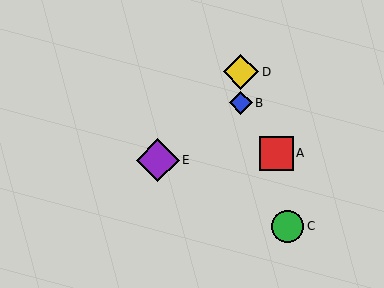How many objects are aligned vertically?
2 objects (B, D) are aligned vertically.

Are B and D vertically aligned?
Yes, both are at x≈241.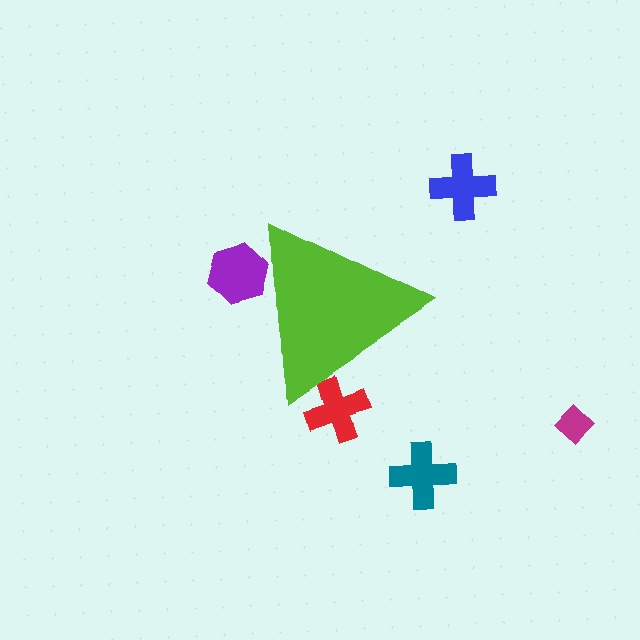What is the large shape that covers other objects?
A lime triangle.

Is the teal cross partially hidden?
No, the teal cross is fully visible.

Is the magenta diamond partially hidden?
No, the magenta diamond is fully visible.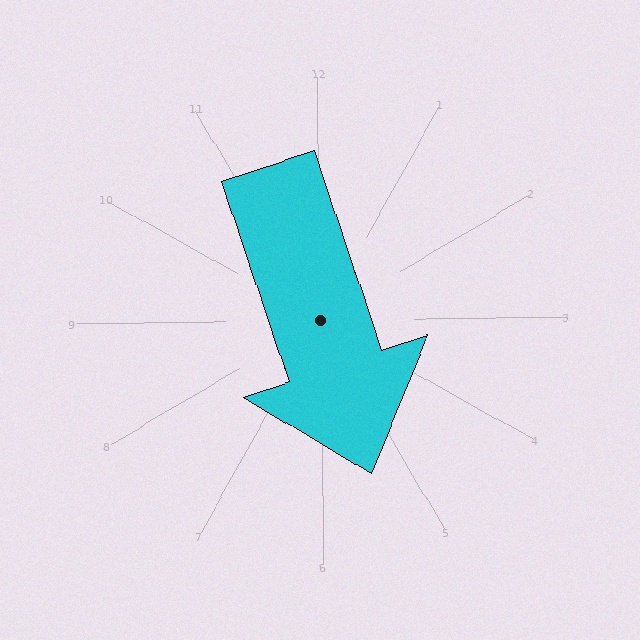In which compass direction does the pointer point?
South.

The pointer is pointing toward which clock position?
Roughly 5 o'clock.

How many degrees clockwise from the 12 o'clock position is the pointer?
Approximately 162 degrees.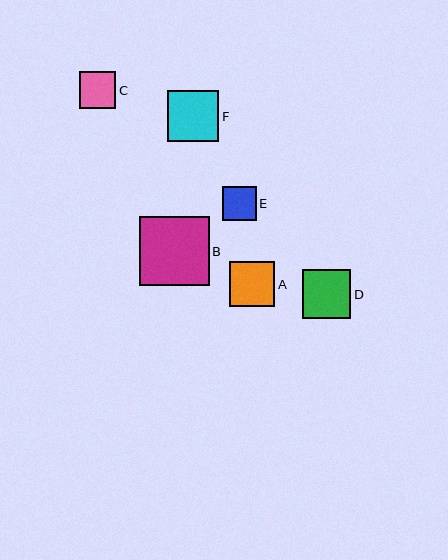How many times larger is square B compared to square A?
Square B is approximately 1.5 times the size of square A.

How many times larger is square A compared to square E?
Square A is approximately 1.3 times the size of square E.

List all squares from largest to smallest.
From largest to smallest: B, F, D, A, C, E.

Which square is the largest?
Square B is the largest with a size of approximately 70 pixels.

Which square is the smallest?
Square E is the smallest with a size of approximately 34 pixels.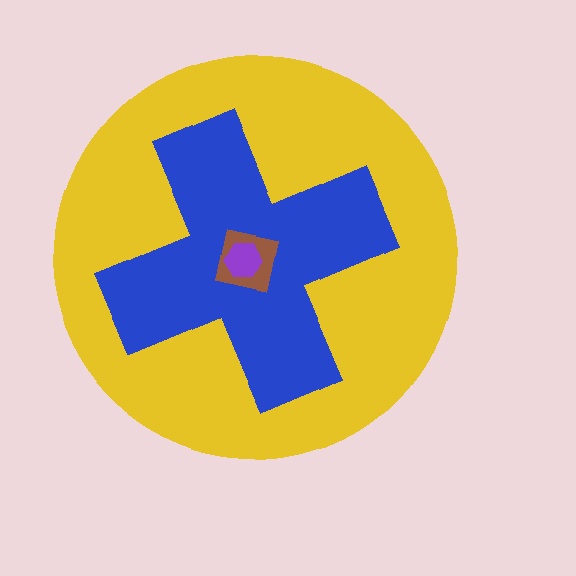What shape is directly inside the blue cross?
The brown square.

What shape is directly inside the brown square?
The purple hexagon.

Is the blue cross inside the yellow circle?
Yes.